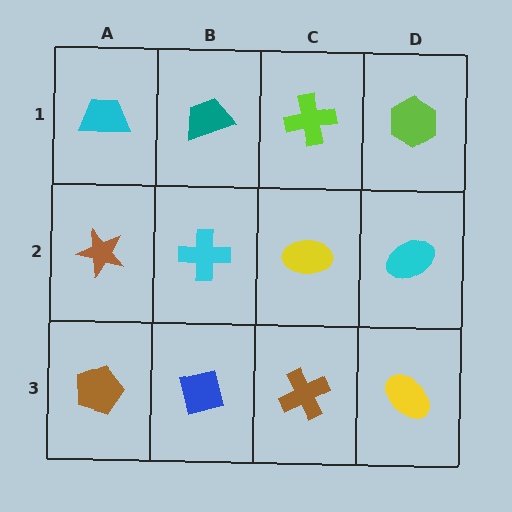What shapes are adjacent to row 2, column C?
A lime cross (row 1, column C), a brown cross (row 3, column C), a cyan cross (row 2, column B), a cyan ellipse (row 2, column D).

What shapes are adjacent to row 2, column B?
A teal trapezoid (row 1, column B), a blue square (row 3, column B), a brown star (row 2, column A), a yellow ellipse (row 2, column C).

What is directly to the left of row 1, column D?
A lime cross.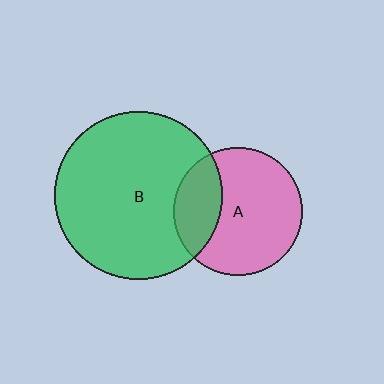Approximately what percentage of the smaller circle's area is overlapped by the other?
Approximately 25%.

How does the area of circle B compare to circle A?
Approximately 1.7 times.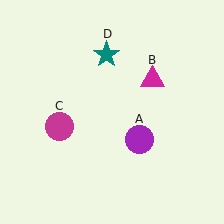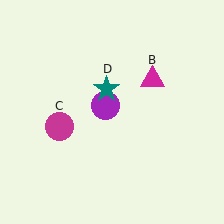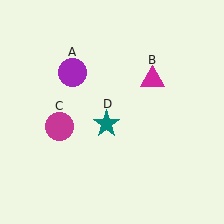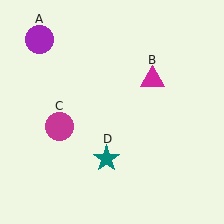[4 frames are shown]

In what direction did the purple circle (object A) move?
The purple circle (object A) moved up and to the left.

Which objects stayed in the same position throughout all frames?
Magenta triangle (object B) and magenta circle (object C) remained stationary.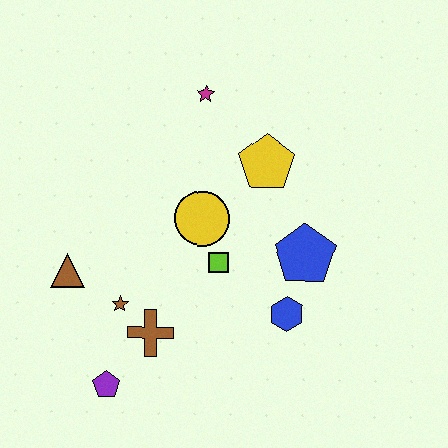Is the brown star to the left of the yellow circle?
Yes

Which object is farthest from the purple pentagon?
The magenta star is farthest from the purple pentagon.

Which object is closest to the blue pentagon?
The blue hexagon is closest to the blue pentagon.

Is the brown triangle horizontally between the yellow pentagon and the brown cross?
No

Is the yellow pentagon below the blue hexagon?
No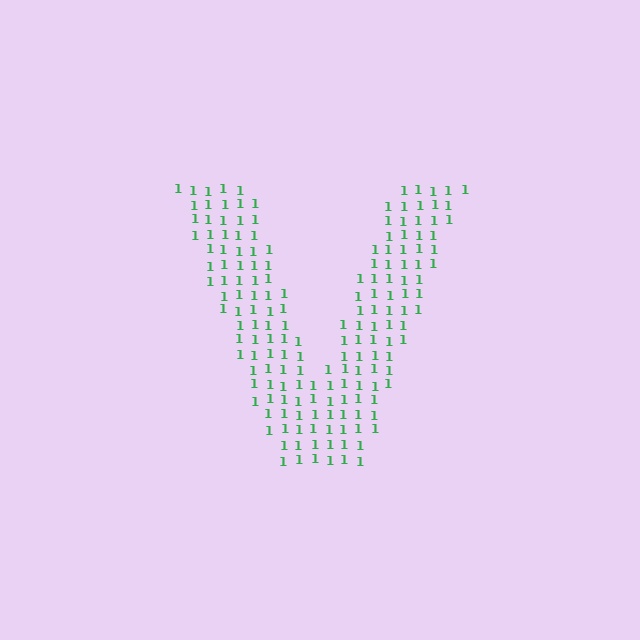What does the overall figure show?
The overall figure shows the letter V.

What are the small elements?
The small elements are digit 1's.